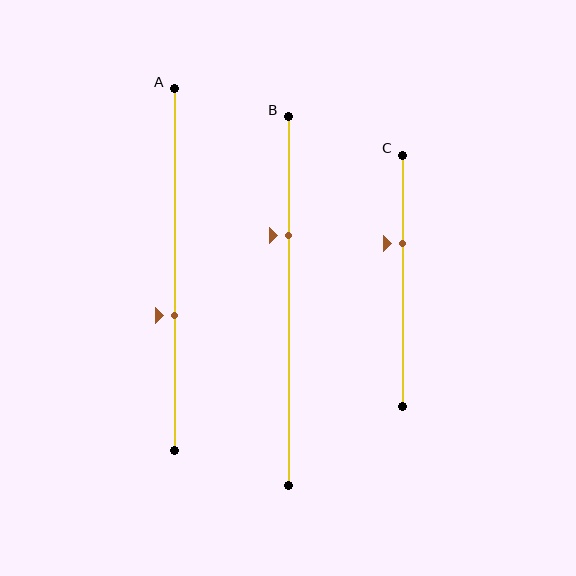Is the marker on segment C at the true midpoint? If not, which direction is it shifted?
No, the marker on segment C is shifted upward by about 15% of the segment length.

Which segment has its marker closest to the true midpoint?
Segment A has its marker closest to the true midpoint.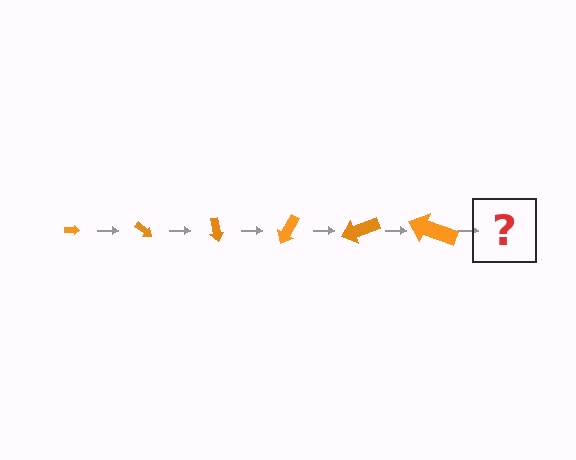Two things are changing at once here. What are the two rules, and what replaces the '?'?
The two rules are that the arrow grows larger each step and it rotates 40 degrees each step. The '?' should be an arrow, larger than the previous one and rotated 240 degrees from the start.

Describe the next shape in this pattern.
It should be an arrow, larger than the previous one and rotated 240 degrees from the start.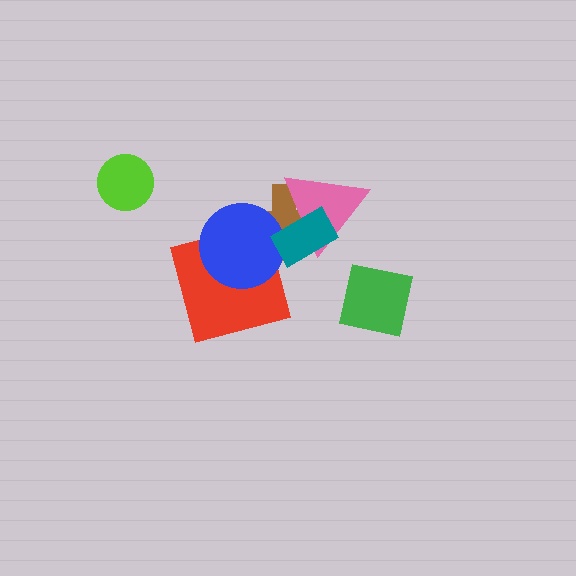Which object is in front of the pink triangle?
The teal rectangle is in front of the pink triangle.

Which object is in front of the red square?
The blue circle is in front of the red square.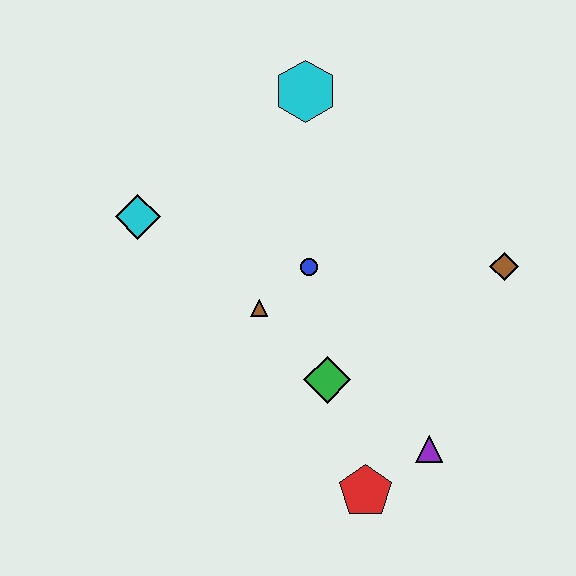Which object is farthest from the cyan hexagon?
The red pentagon is farthest from the cyan hexagon.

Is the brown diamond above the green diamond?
Yes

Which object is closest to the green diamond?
The brown triangle is closest to the green diamond.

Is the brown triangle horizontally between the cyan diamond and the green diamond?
Yes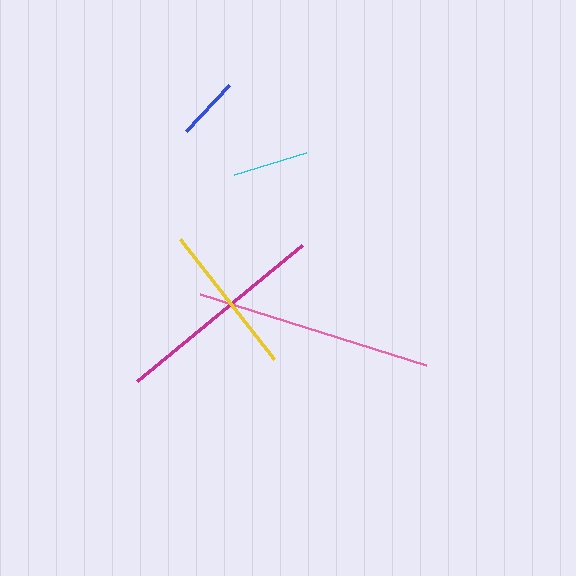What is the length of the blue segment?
The blue segment is approximately 62 pixels long.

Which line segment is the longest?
The pink line is the longest at approximately 237 pixels.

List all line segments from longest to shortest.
From longest to shortest: pink, magenta, yellow, cyan, blue.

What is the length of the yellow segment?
The yellow segment is approximately 153 pixels long.